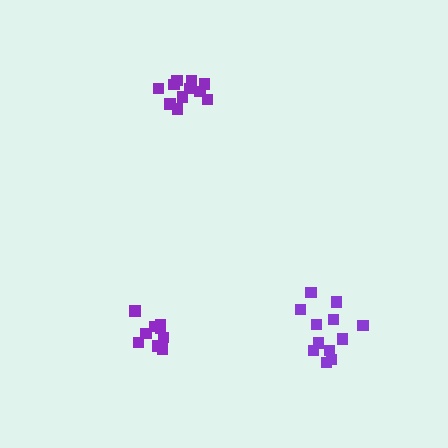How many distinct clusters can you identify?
There are 3 distinct clusters.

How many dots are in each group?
Group 1: 10 dots, Group 2: 11 dots, Group 3: 12 dots (33 total).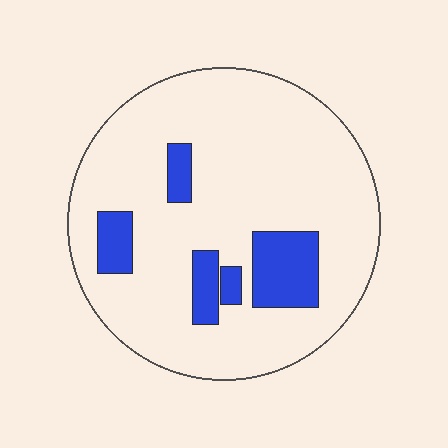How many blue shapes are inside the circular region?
5.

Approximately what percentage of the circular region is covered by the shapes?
Approximately 15%.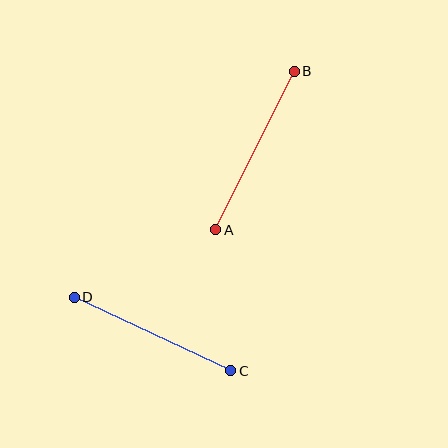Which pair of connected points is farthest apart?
Points A and B are farthest apart.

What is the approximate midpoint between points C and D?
The midpoint is at approximately (153, 334) pixels.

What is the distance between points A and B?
The distance is approximately 177 pixels.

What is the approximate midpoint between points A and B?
The midpoint is at approximately (255, 150) pixels.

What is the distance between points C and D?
The distance is approximately 173 pixels.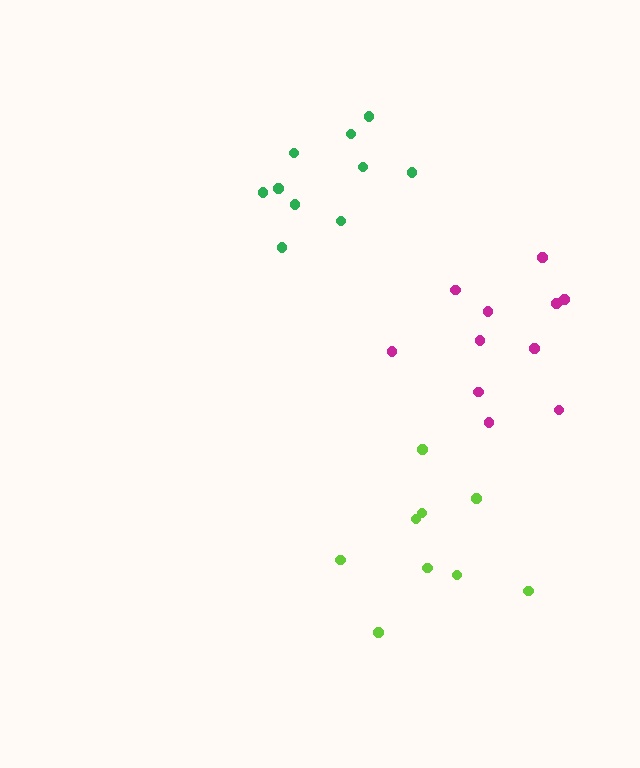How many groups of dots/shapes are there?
There are 3 groups.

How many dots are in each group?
Group 1: 10 dots, Group 2: 11 dots, Group 3: 9 dots (30 total).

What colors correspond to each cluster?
The clusters are colored: green, magenta, lime.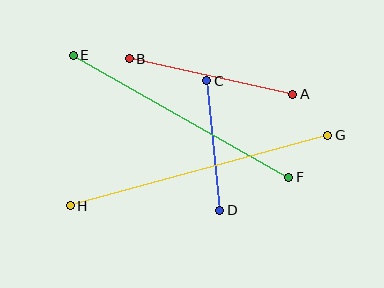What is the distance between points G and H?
The distance is approximately 267 pixels.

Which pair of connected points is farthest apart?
Points G and H are farthest apart.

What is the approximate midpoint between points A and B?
The midpoint is at approximately (211, 76) pixels.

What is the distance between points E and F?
The distance is approximately 248 pixels.